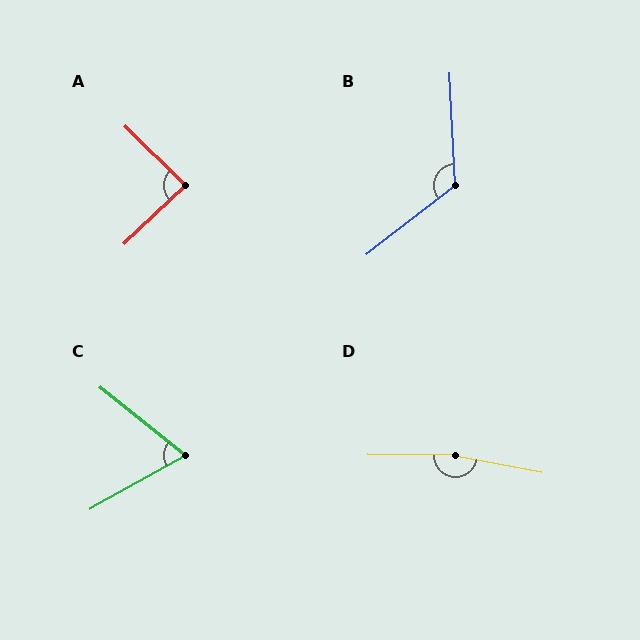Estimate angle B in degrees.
Approximately 125 degrees.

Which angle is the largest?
D, at approximately 170 degrees.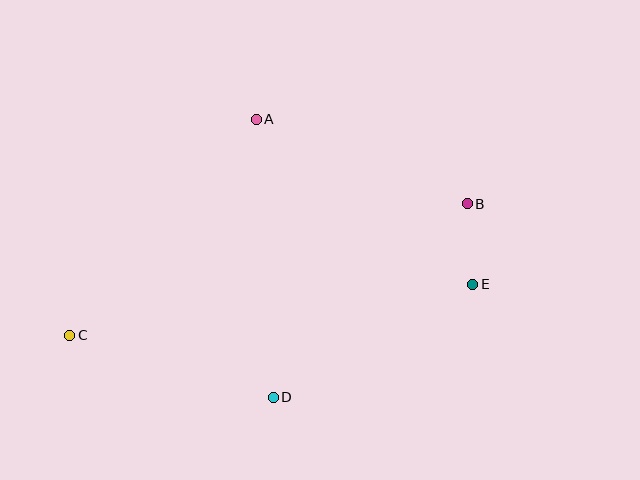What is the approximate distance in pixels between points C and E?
The distance between C and E is approximately 406 pixels.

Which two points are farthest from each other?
Points B and C are farthest from each other.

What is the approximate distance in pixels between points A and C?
The distance between A and C is approximately 285 pixels.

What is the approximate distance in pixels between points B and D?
The distance between B and D is approximately 274 pixels.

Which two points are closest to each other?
Points B and E are closest to each other.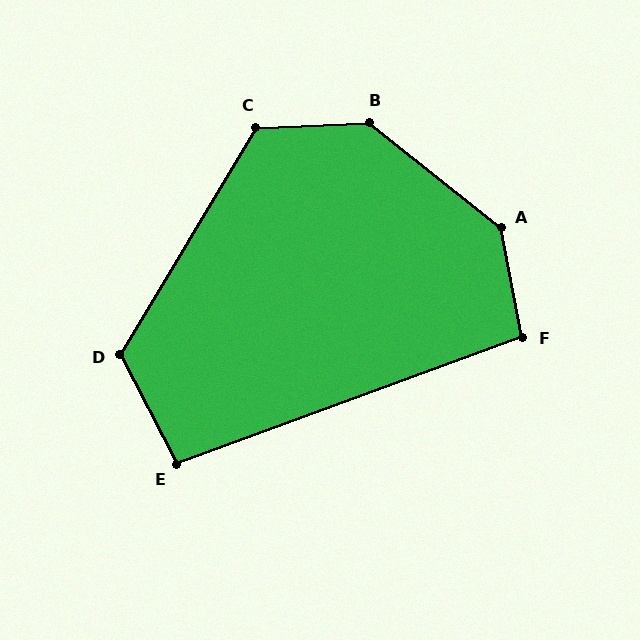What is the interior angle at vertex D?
Approximately 122 degrees (obtuse).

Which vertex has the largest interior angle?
A, at approximately 140 degrees.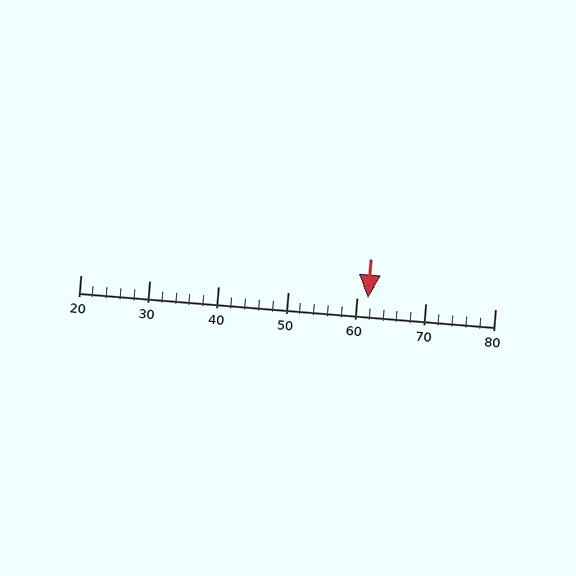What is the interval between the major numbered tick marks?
The major tick marks are spaced 10 units apart.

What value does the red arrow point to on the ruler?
The red arrow points to approximately 62.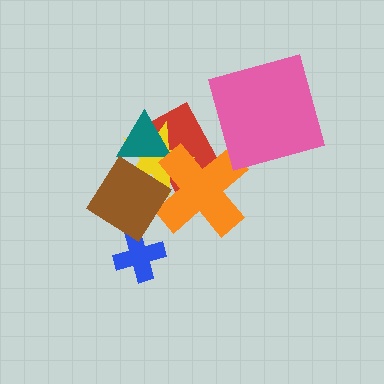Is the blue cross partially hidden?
Yes, it is partially covered by another shape.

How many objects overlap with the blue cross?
1 object overlaps with the blue cross.